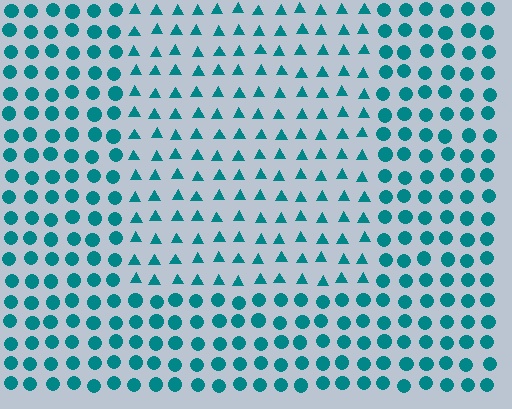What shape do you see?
I see a rectangle.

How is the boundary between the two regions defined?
The boundary is defined by a change in element shape: triangles inside vs. circles outside. All elements share the same color and spacing.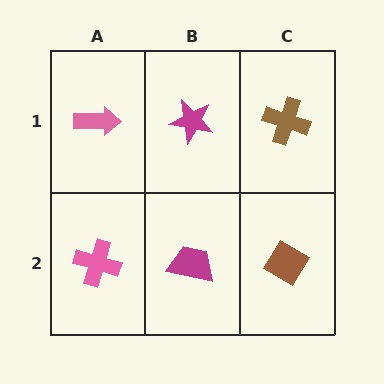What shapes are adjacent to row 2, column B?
A magenta star (row 1, column B), a pink cross (row 2, column A), a brown diamond (row 2, column C).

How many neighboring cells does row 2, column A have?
2.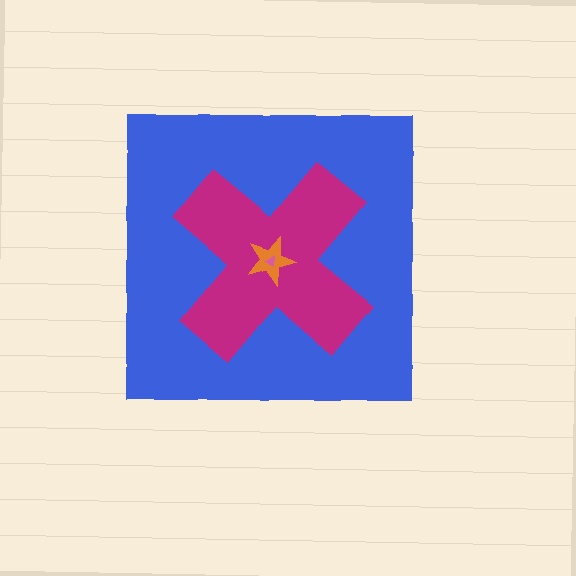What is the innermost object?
The pink triangle.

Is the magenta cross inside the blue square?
Yes.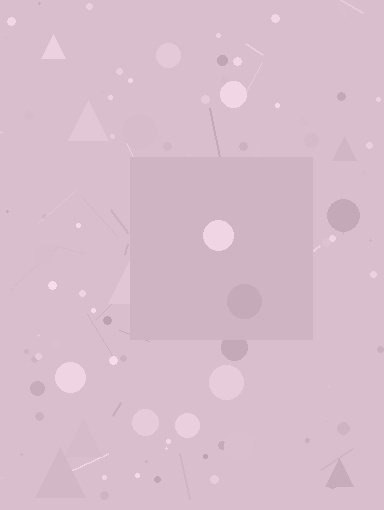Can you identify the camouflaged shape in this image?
The camouflaged shape is a square.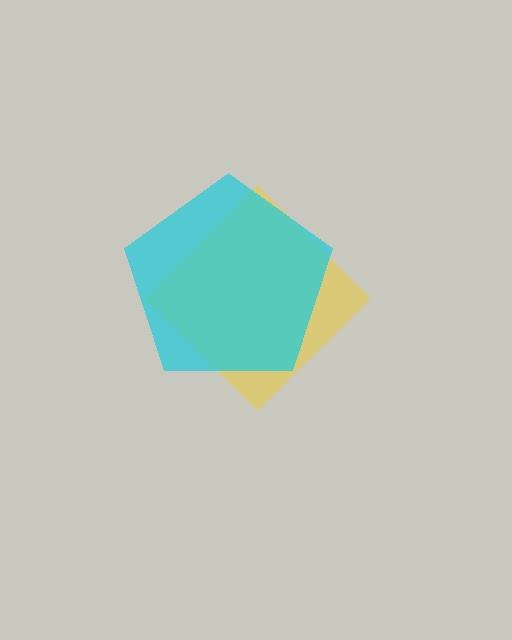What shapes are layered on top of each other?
The layered shapes are: a yellow diamond, a cyan pentagon.